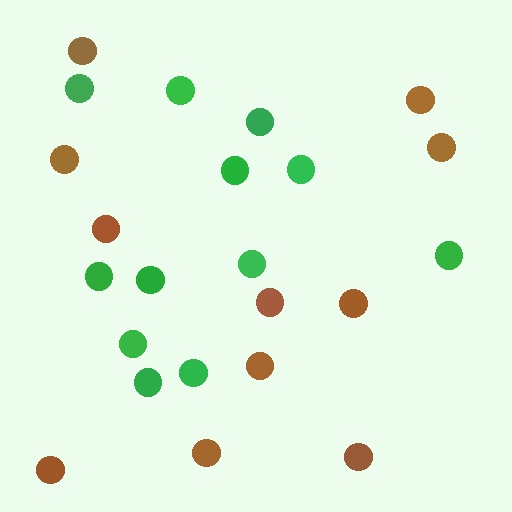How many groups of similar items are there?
There are 2 groups: one group of brown circles (11) and one group of green circles (12).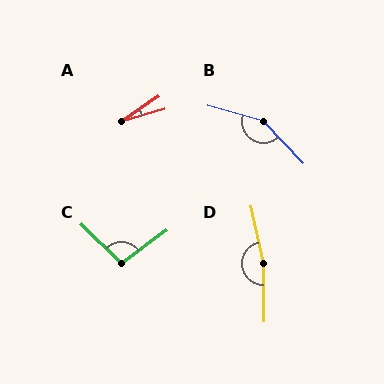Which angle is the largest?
D, at approximately 168 degrees.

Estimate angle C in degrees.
Approximately 99 degrees.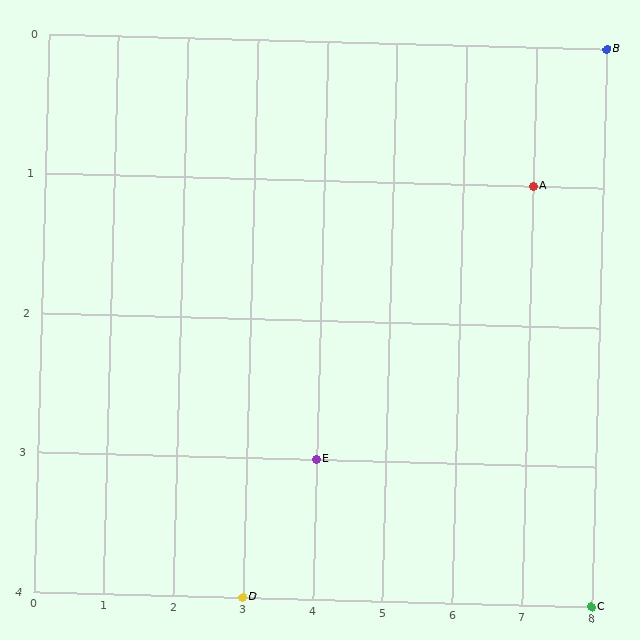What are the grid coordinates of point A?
Point A is at grid coordinates (7, 1).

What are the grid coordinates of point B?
Point B is at grid coordinates (8, 0).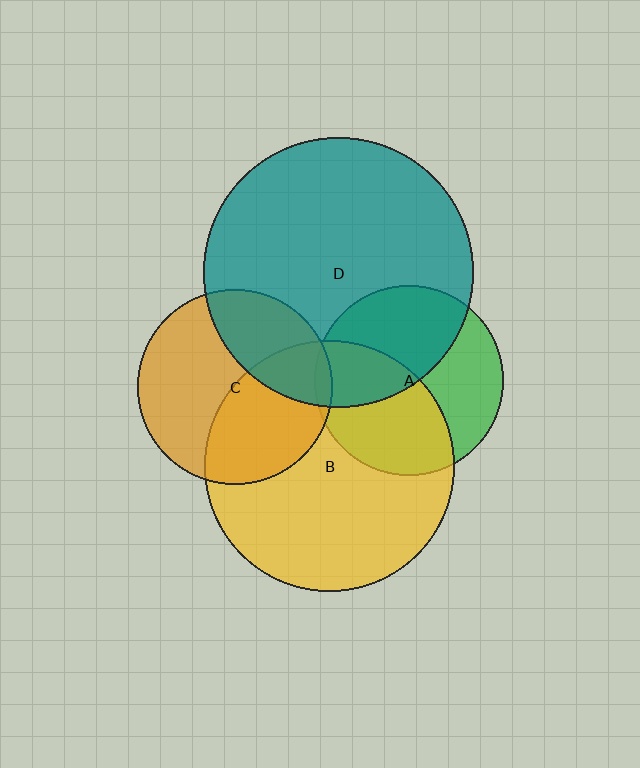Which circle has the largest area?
Circle D (teal).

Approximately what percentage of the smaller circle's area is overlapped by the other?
Approximately 5%.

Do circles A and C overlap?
Yes.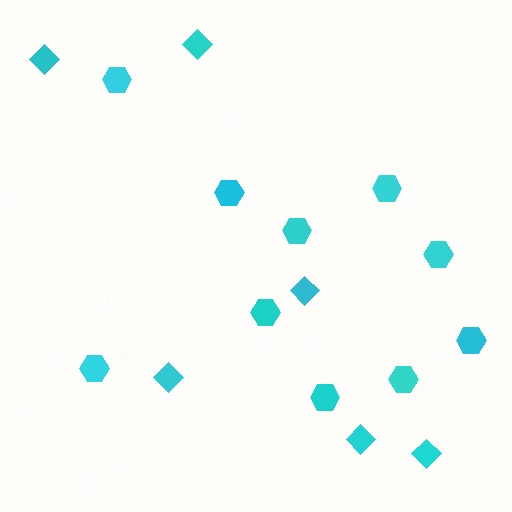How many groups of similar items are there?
There are 2 groups: one group of diamonds (6) and one group of hexagons (10).